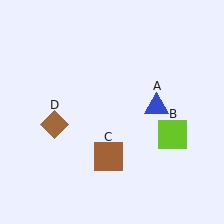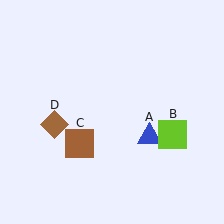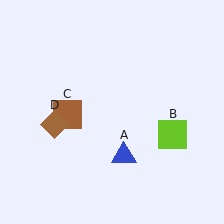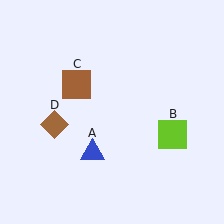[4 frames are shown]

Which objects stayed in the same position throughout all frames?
Lime square (object B) and brown diamond (object D) remained stationary.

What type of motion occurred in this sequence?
The blue triangle (object A), brown square (object C) rotated clockwise around the center of the scene.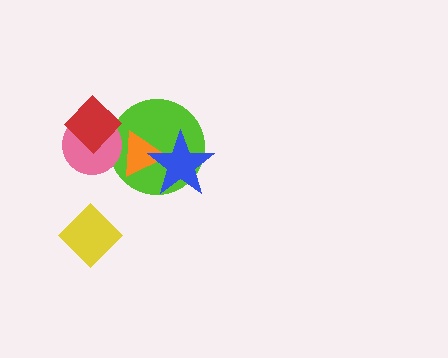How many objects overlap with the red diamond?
2 objects overlap with the red diamond.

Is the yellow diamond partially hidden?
No, no other shape covers it.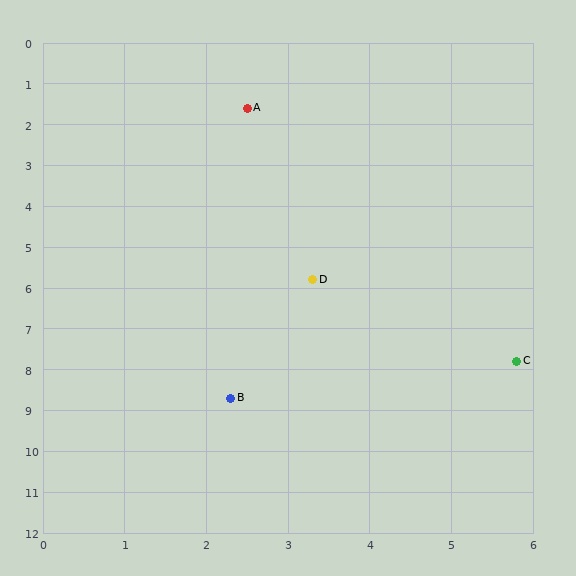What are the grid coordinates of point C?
Point C is at approximately (5.8, 7.8).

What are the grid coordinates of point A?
Point A is at approximately (2.5, 1.6).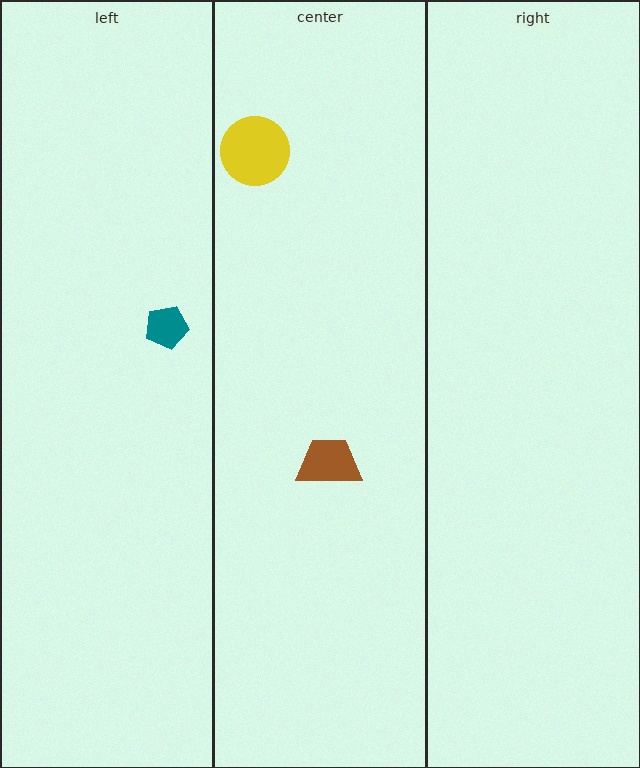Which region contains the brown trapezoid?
The center region.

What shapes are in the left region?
The teal pentagon.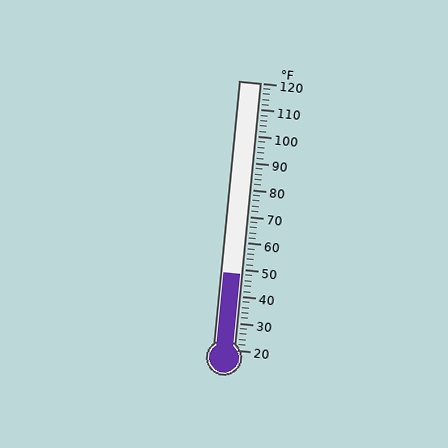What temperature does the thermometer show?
The thermometer shows approximately 48°F.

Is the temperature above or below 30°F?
The temperature is above 30°F.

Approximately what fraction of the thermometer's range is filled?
The thermometer is filled to approximately 30% of its range.